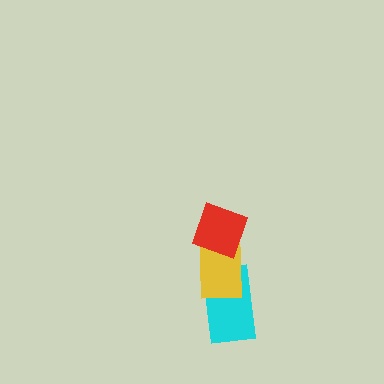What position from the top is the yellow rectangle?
The yellow rectangle is 2nd from the top.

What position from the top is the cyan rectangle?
The cyan rectangle is 3rd from the top.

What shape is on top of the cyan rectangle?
The yellow rectangle is on top of the cyan rectangle.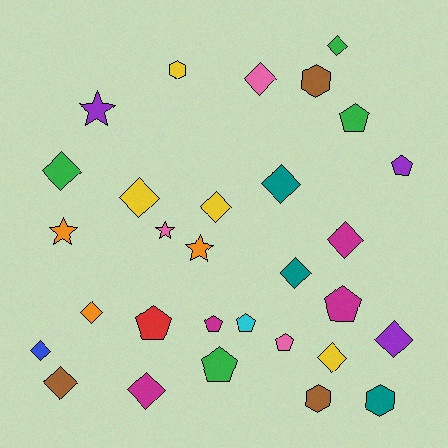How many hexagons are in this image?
There are 4 hexagons.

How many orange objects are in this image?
There are 3 orange objects.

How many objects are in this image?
There are 30 objects.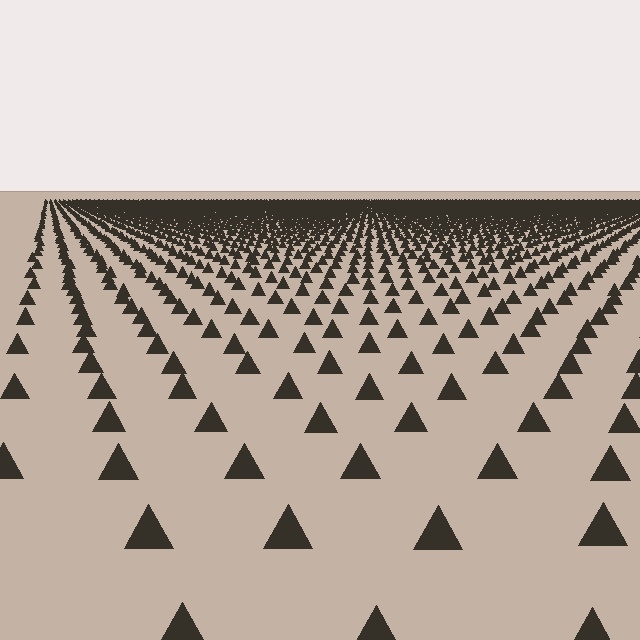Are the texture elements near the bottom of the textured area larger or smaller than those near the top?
Larger. Near the bottom, elements are closer to the viewer and appear at a bigger on-screen size.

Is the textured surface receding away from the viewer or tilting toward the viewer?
The surface is receding away from the viewer. Texture elements get smaller and denser toward the top.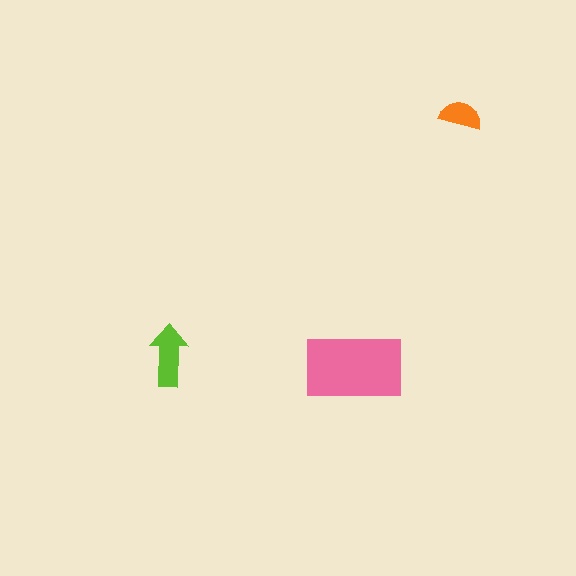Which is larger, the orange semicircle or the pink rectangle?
The pink rectangle.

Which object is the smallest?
The orange semicircle.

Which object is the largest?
The pink rectangle.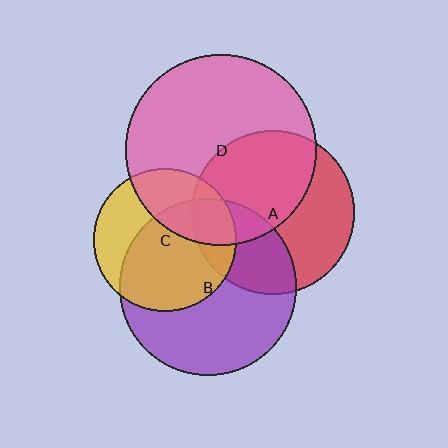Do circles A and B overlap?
Yes.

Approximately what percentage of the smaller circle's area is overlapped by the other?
Approximately 35%.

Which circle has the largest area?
Circle D (pink).